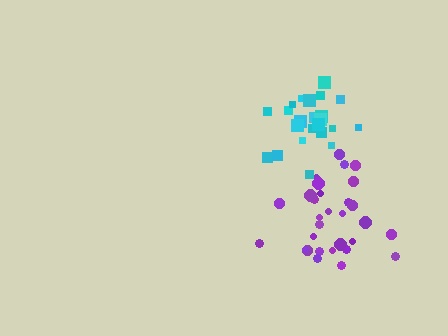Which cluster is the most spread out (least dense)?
Purple.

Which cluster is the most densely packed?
Cyan.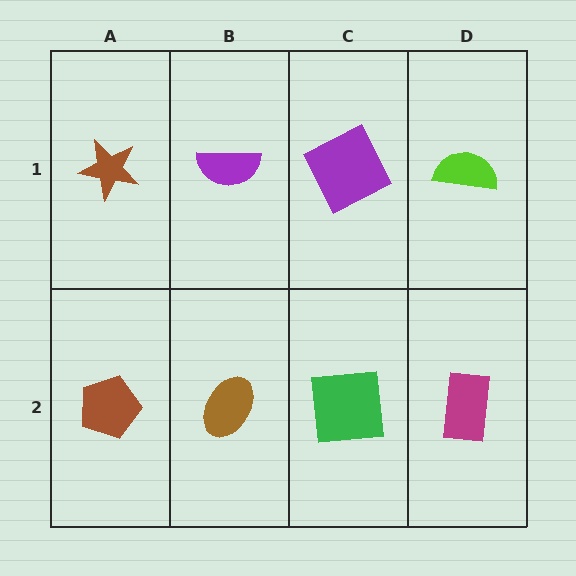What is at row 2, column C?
A green square.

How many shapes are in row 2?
4 shapes.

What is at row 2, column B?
A brown ellipse.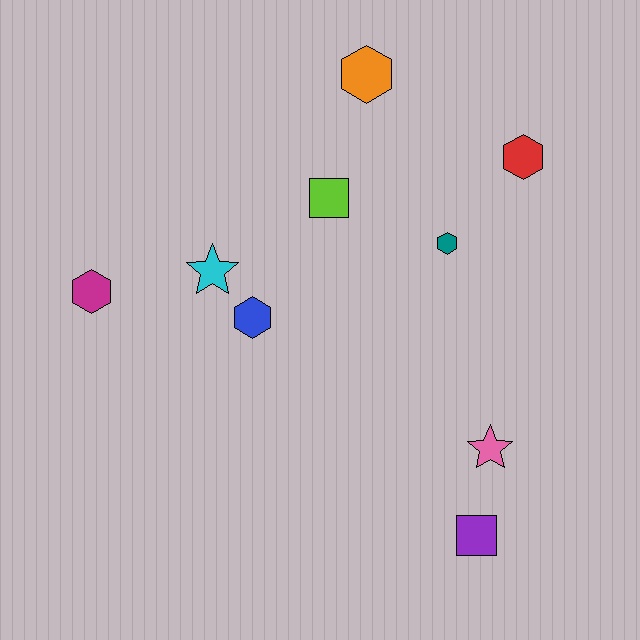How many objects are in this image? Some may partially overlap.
There are 9 objects.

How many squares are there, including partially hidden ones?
There are 2 squares.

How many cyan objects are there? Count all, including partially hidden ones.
There is 1 cyan object.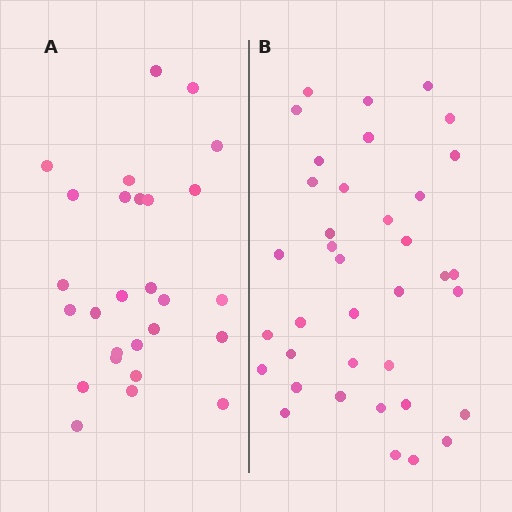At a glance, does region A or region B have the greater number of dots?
Region B (the right region) has more dots.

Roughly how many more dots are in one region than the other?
Region B has roughly 10 or so more dots than region A.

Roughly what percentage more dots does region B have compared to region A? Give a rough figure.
About 35% more.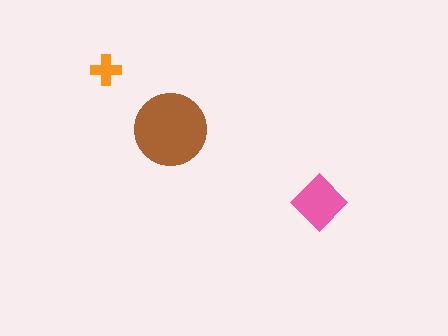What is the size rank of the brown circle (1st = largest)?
1st.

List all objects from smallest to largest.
The orange cross, the pink diamond, the brown circle.